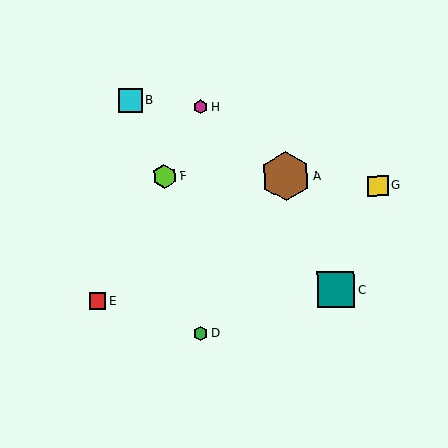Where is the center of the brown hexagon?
The center of the brown hexagon is at (286, 177).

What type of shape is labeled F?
Shape F is a lime hexagon.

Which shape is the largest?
The brown hexagon (labeled A) is the largest.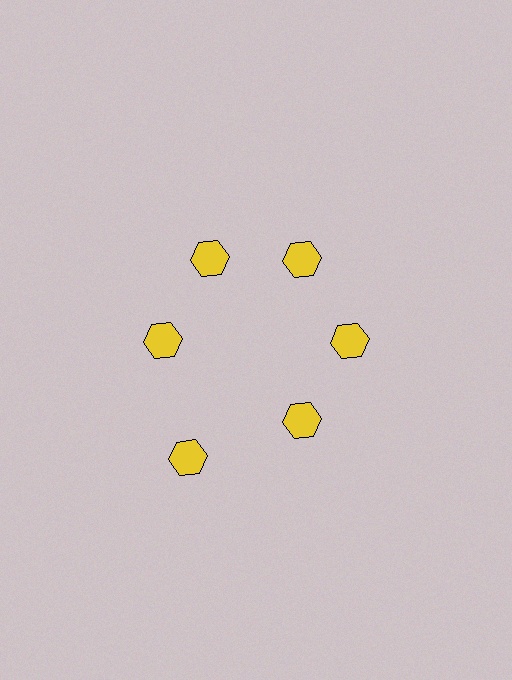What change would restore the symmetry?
The symmetry would be restored by moving it inward, back onto the ring so that all 6 hexagons sit at equal angles and equal distance from the center.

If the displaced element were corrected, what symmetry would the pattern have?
It would have 6-fold rotational symmetry — the pattern would map onto itself every 60 degrees.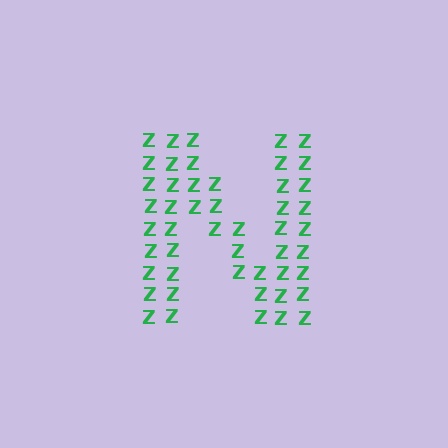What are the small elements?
The small elements are letter Z's.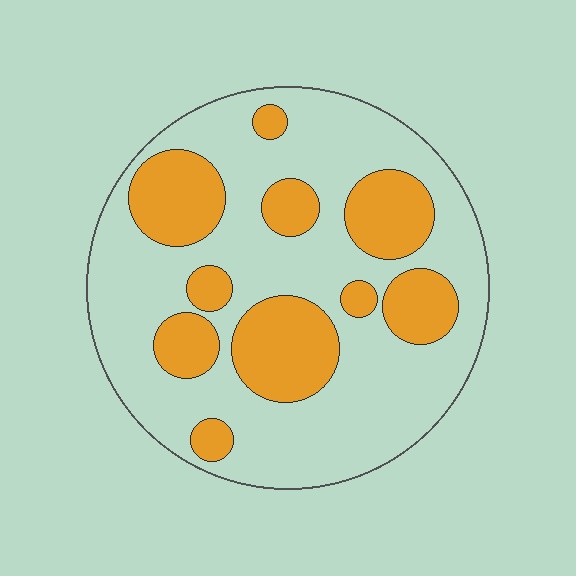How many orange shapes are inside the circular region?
10.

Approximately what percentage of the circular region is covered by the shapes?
Approximately 30%.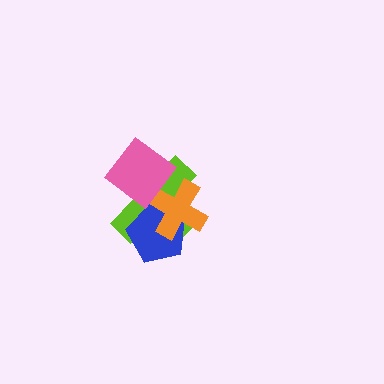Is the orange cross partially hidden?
Yes, it is partially covered by another shape.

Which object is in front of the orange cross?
The pink diamond is in front of the orange cross.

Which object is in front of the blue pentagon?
The orange cross is in front of the blue pentagon.